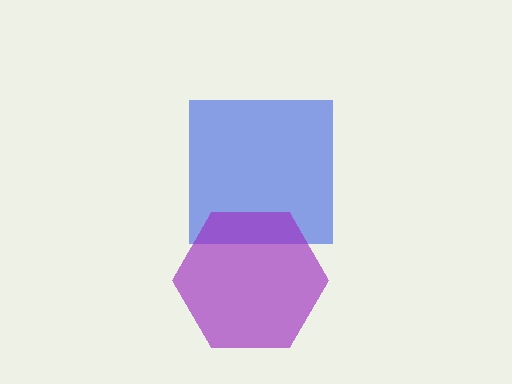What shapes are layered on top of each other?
The layered shapes are: a blue square, a purple hexagon.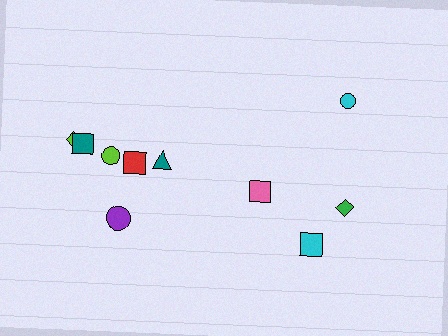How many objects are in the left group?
There are 6 objects.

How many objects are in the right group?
There are 4 objects.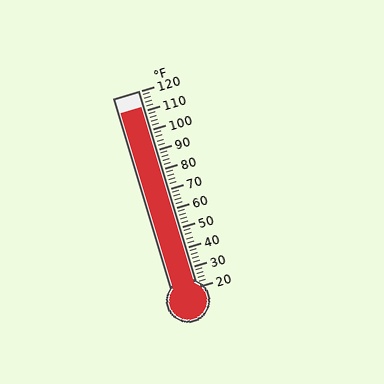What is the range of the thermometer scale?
The thermometer scale ranges from 20°F to 120°F.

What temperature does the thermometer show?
The thermometer shows approximately 112°F.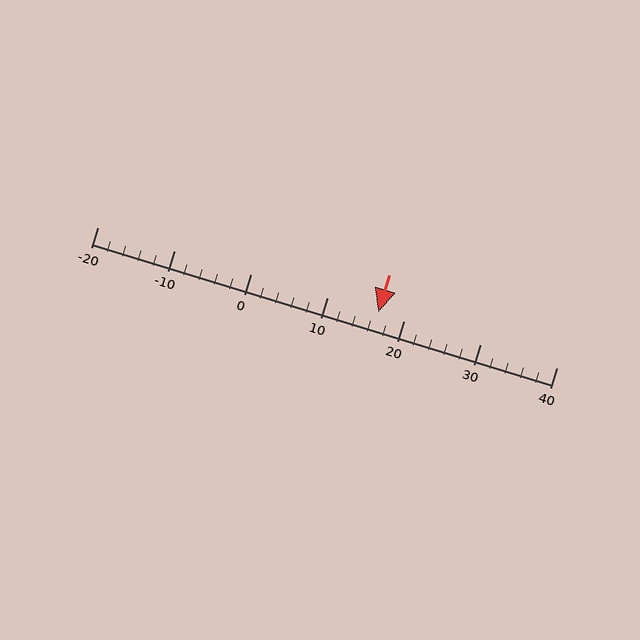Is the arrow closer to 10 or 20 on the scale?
The arrow is closer to 20.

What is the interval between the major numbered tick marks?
The major tick marks are spaced 10 units apart.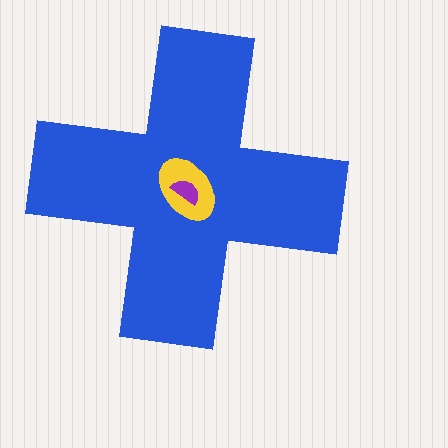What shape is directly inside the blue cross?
The yellow ellipse.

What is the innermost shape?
The purple semicircle.